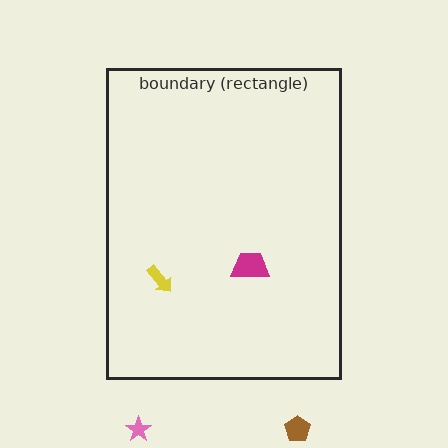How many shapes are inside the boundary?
2 inside, 2 outside.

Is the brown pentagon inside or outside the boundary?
Outside.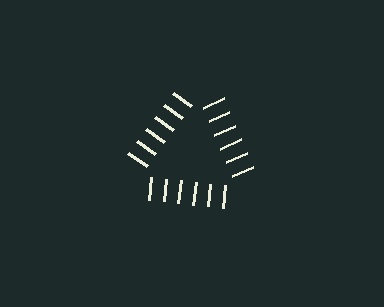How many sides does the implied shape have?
3 sides — the line-ends trace a triangle.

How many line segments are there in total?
18 — 6 along each of the 3 edges.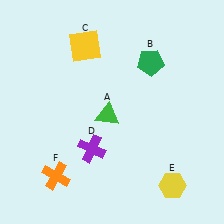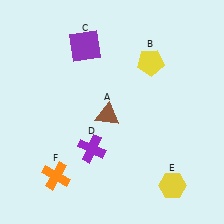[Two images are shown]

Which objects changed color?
A changed from green to brown. B changed from green to yellow. C changed from yellow to purple.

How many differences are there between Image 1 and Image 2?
There are 3 differences between the two images.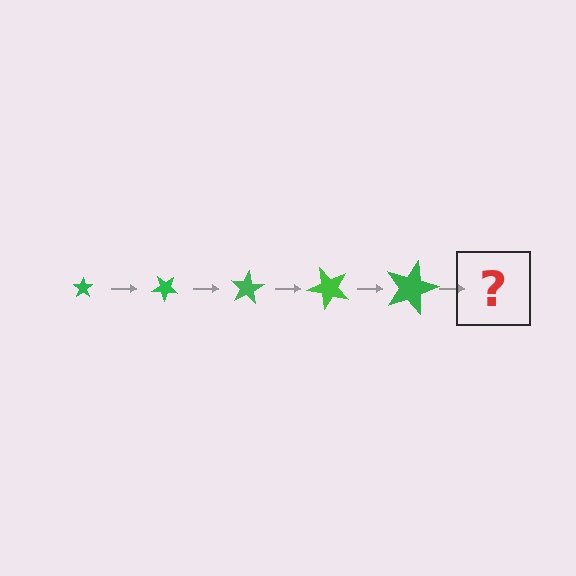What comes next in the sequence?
The next element should be a star, larger than the previous one and rotated 200 degrees from the start.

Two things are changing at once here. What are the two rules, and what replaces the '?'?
The two rules are that the star grows larger each step and it rotates 40 degrees each step. The '?' should be a star, larger than the previous one and rotated 200 degrees from the start.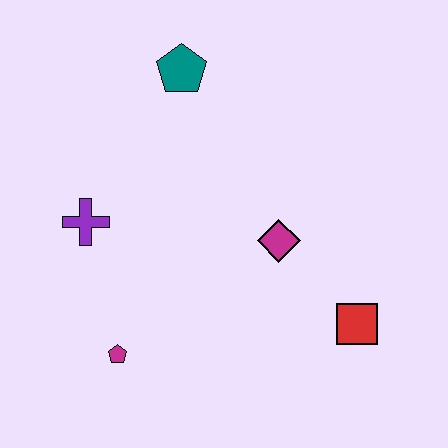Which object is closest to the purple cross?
The magenta pentagon is closest to the purple cross.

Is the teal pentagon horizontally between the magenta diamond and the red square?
No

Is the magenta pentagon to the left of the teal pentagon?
Yes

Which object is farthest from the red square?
The teal pentagon is farthest from the red square.